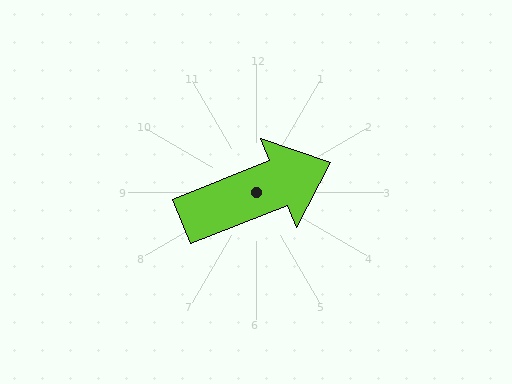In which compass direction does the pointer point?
East.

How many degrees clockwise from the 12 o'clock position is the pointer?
Approximately 68 degrees.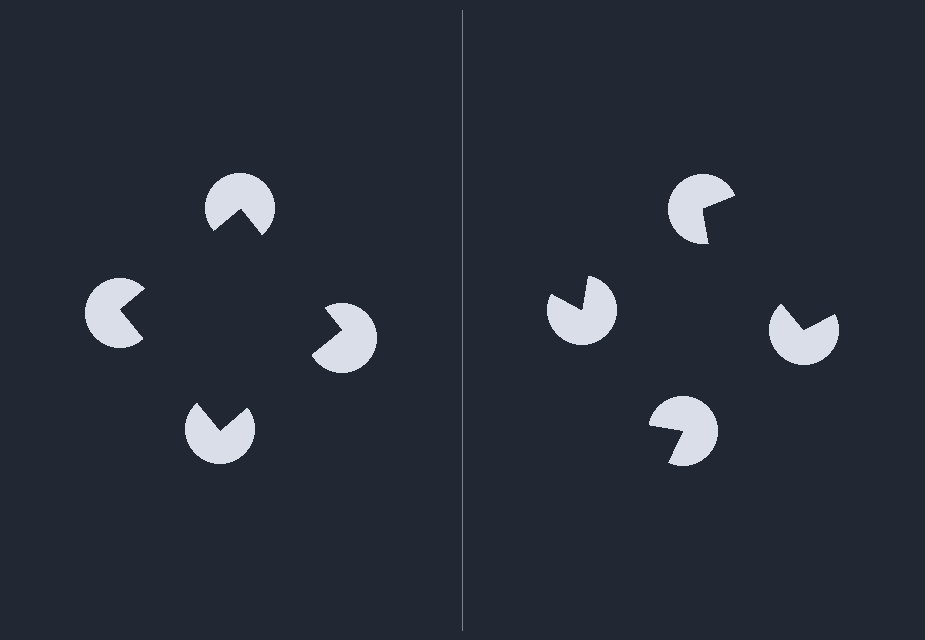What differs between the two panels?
The pac-man discs are positioned identically on both sides; only the wedge orientations differ. On the left they align to a square; on the right they are misaligned.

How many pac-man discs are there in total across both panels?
8 — 4 on each side.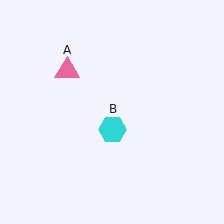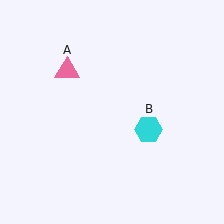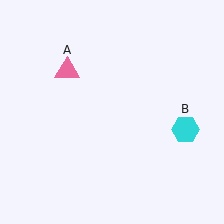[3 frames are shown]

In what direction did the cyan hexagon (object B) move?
The cyan hexagon (object B) moved right.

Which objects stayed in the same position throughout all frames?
Pink triangle (object A) remained stationary.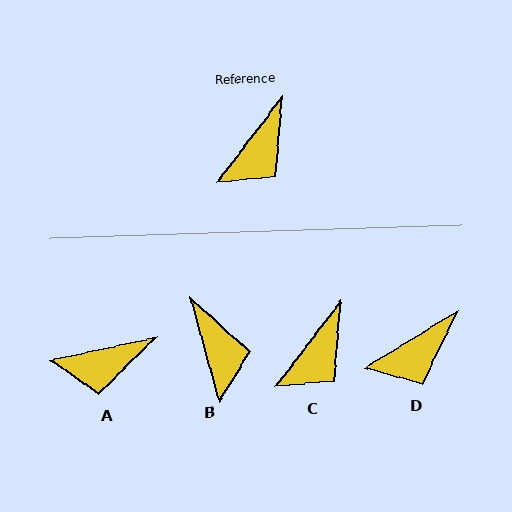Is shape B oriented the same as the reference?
No, it is off by about 52 degrees.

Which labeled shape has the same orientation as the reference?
C.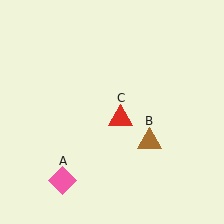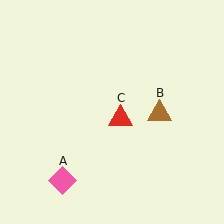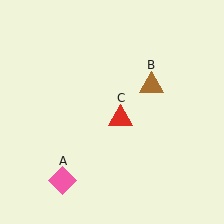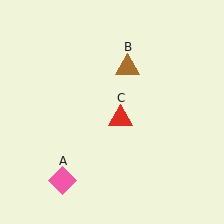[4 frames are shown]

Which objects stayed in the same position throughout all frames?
Pink diamond (object A) and red triangle (object C) remained stationary.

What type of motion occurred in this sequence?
The brown triangle (object B) rotated counterclockwise around the center of the scene.